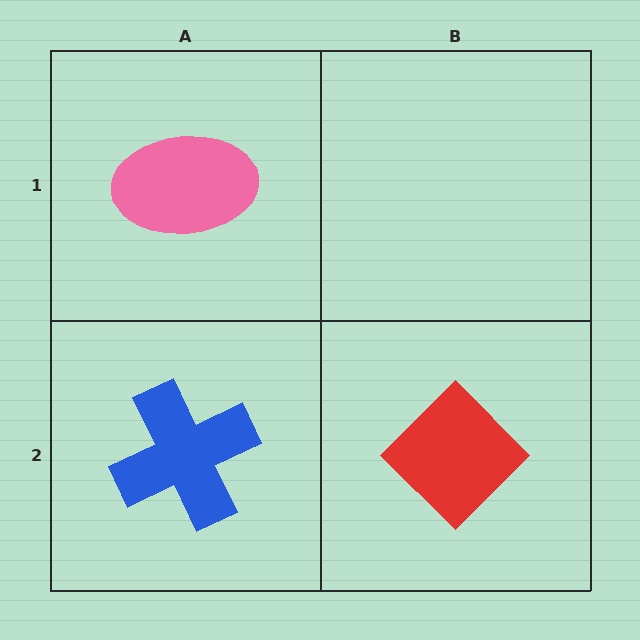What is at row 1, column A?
A pink ellipse.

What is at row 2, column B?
A red diamond.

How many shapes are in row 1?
1 shape.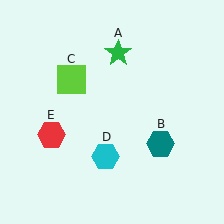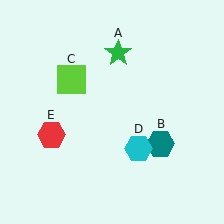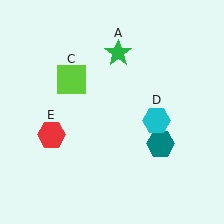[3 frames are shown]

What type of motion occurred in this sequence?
The cyan hexagon (object D) rotated counterclockwise around the center of the scene.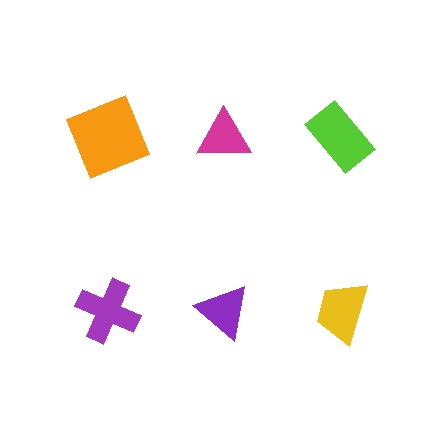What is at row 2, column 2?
A purple triangle.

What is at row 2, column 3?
A yellow trapezoid.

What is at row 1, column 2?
A magenta triangle.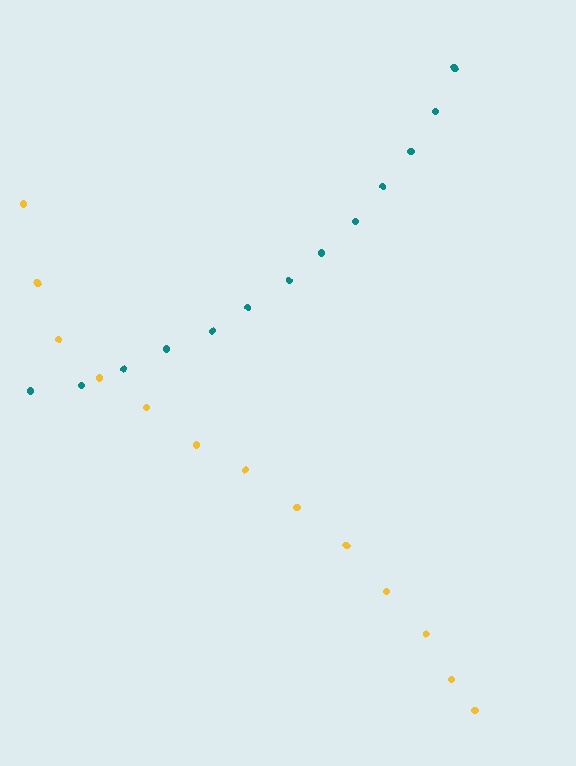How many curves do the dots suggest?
There are 2 distinct paths.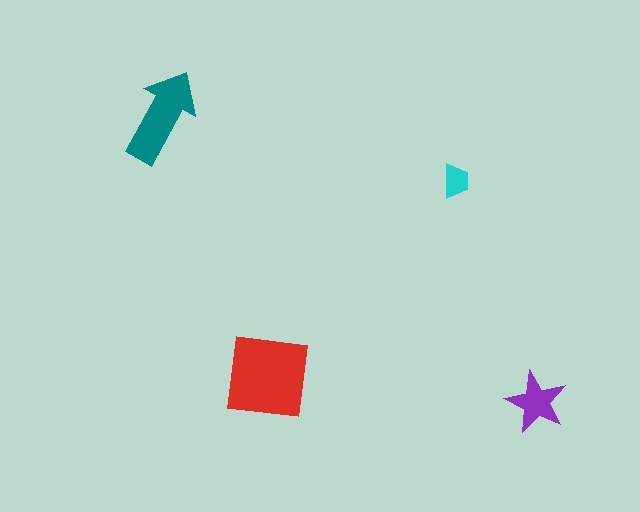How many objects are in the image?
There are 4 objects in the image.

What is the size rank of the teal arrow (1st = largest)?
2nd.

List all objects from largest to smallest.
The red square, the teal arrow, the purple star, the cyan trapezoid.